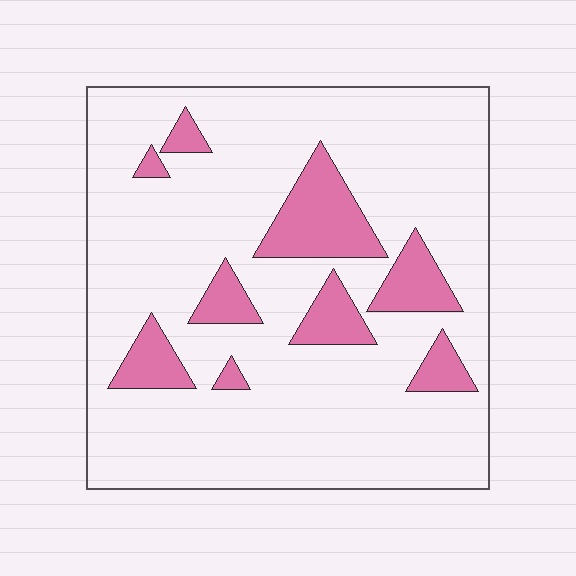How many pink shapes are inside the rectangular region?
9.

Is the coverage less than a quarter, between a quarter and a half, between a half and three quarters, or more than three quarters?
Less than a quarter.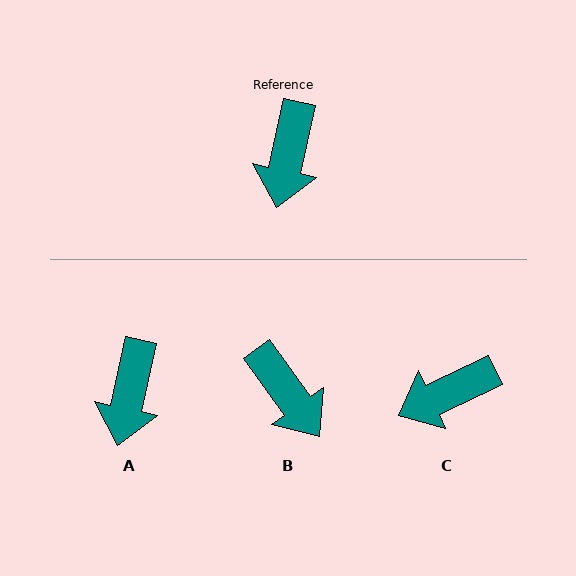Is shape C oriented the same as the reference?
No, it is off by about 52 degrees.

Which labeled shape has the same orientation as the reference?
A.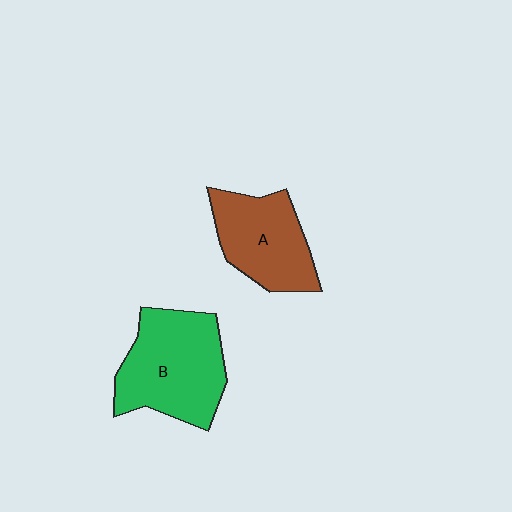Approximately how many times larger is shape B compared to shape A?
Approximately 1.3 times.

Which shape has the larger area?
Shape B (green).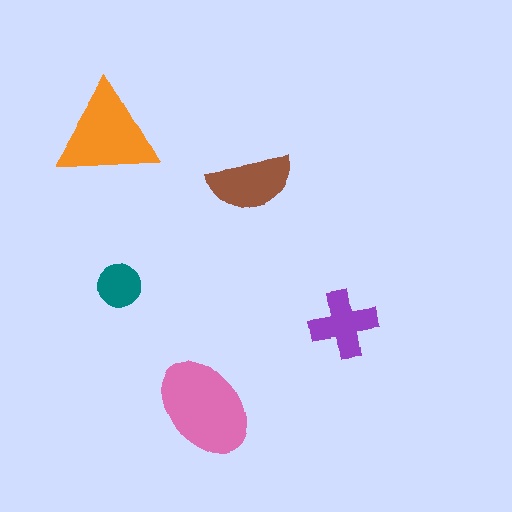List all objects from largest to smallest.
The pink ellipse, the orange triangle, the brown semicircle, the purple cross, the teal circle.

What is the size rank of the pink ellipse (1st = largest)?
1st.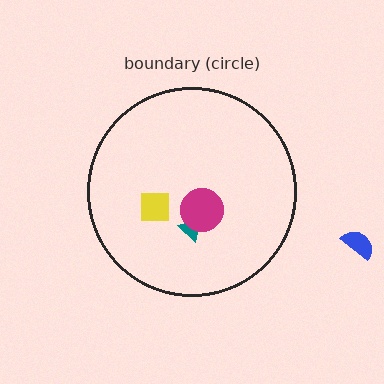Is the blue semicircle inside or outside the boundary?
Outside.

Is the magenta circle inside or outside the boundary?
Inside.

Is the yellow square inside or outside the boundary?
Inside.